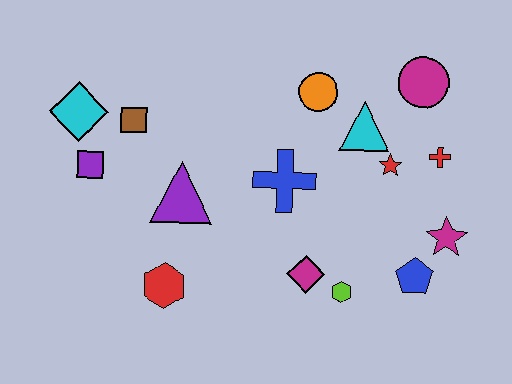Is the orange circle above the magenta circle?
No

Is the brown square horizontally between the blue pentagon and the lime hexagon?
No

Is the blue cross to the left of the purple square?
No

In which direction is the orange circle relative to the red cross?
The orange circle is to the left of the red cross.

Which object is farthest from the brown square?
The magenta star is farthest from the brown square.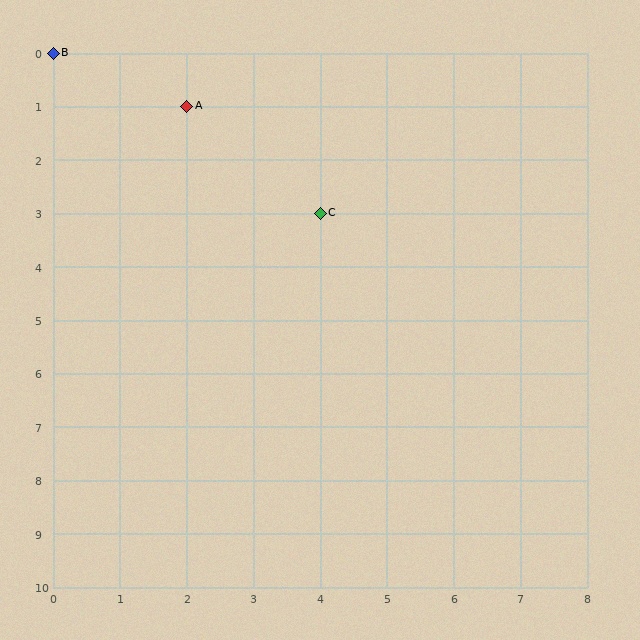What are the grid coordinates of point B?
Point B is at grid coordinates (0, 0).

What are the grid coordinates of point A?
Point A is at grid coordinates (2, 1).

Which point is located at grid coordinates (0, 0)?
Point B is at (0, 0).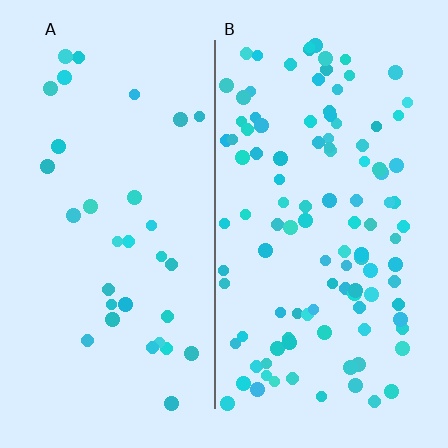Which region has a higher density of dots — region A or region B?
B (the right).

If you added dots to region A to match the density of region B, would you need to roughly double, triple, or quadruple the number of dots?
Approximately triple.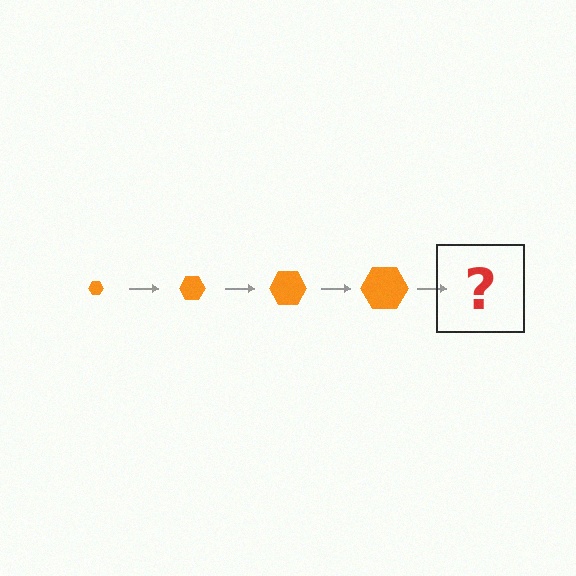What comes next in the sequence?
The next element should be an orange hexagon, larger than the previous one.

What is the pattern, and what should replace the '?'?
The pattern is that the hexagon gets progressively larger each step. The '?' should be an orange hexagon, larger than the previous one.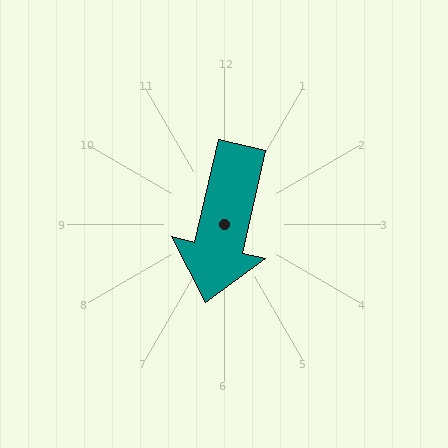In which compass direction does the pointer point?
South.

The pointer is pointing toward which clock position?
Roughly 6 o'clock.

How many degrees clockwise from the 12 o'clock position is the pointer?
Approximately 193 degrees.